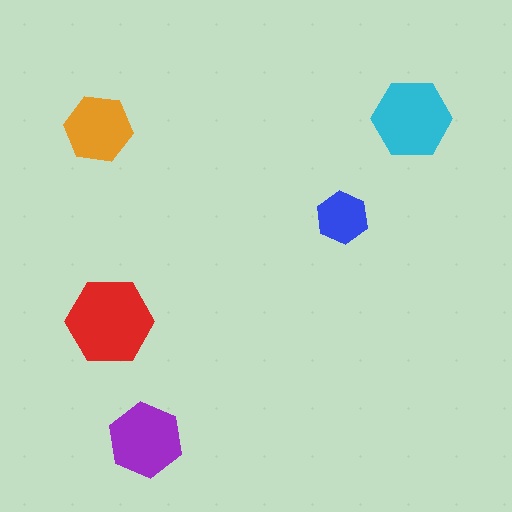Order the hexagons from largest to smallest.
the red one, the cyan one, the purple one, the orange one, the blue one.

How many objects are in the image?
There are 5 objects in the image.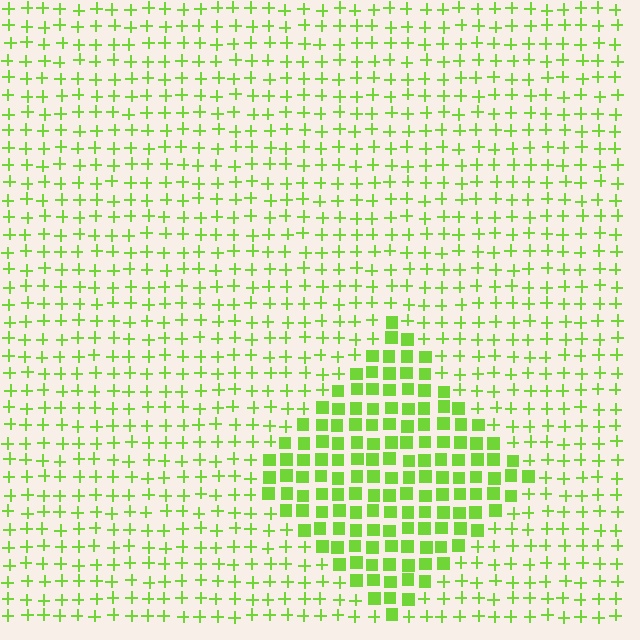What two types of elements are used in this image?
The image uses squares inside the diamond region and plus signs outside it.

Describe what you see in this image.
The image is filled with small lime elements arranged in a uniform grid. A diamond-shaped region contains squares, while the surrounding area contains plus signs. The boundary is defined purely by the change in element shape.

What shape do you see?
I see a diamond.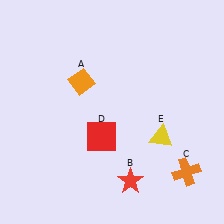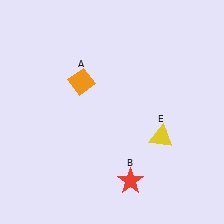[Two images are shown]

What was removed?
The orange cross (C), the red square (D) were removed in Image 2.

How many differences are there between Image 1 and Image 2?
There are 2 differences between the two images.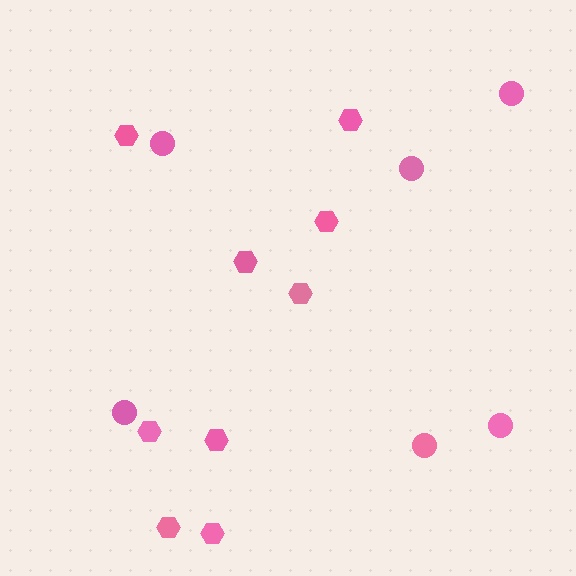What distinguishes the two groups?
There are 2 groups: one group of circles (6) and one group of hexagons (9).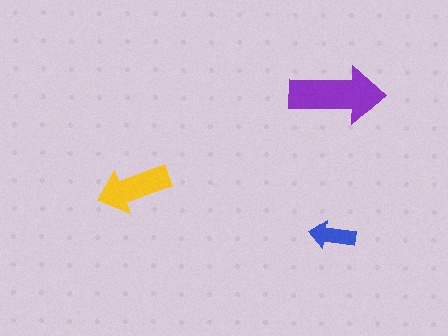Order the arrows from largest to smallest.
the purple one, the yellow one, the blue one.